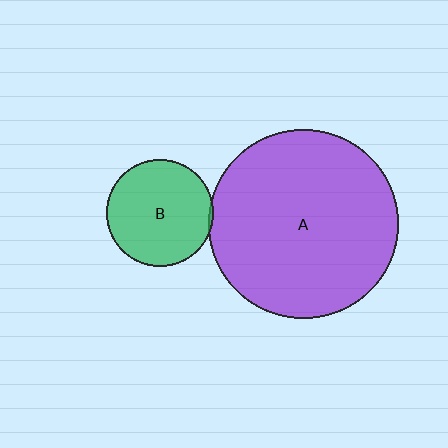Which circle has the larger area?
Circle A (purple).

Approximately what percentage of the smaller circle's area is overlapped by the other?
Approximately 5%.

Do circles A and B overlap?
Yes.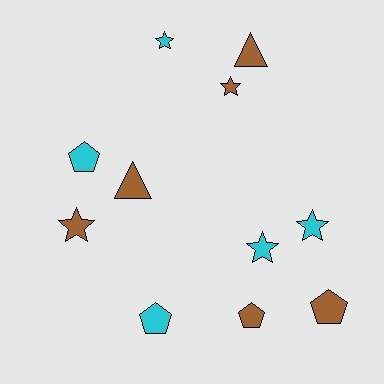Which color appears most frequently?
Brown, with 6 objects.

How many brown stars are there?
There are 2 brown stars.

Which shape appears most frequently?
Star, with 5 objects.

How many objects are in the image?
There are 11 objects.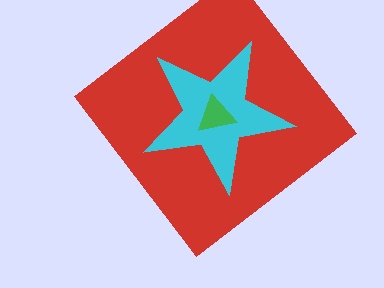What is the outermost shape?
The red diamond.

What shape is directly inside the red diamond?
The cyan star.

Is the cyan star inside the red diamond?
Yes.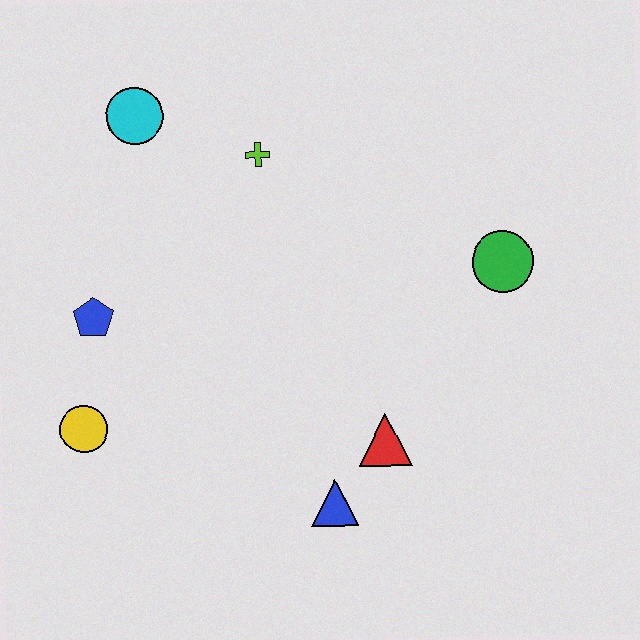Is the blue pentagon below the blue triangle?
No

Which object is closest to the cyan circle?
The lime cross is closest to the cyan circle.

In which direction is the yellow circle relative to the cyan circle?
The yellow circle is below the cyan circle.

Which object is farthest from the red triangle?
The cyan circle is farthest from the red triangle.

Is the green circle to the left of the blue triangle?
No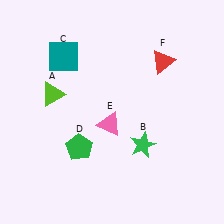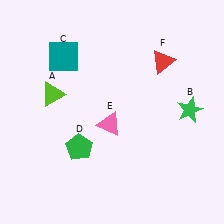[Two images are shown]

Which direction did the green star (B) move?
The green star (B) moved right.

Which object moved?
The green star (B) moved right.